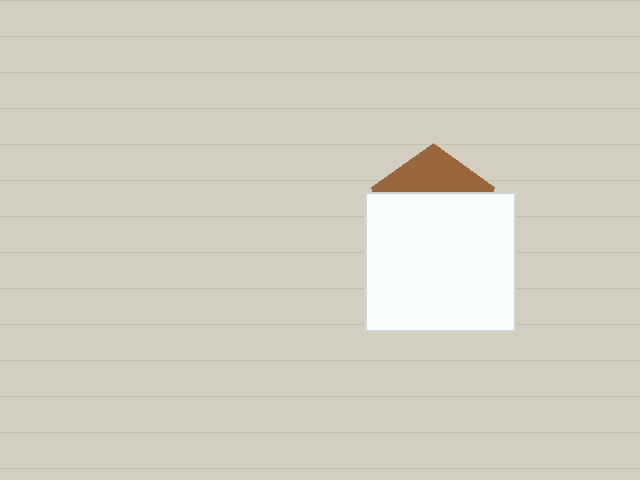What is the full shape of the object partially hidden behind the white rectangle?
The partially hidden object is a brown pentagon.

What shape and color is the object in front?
The object in front is a white rectangle.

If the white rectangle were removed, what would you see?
You would see the complete brown pentagon.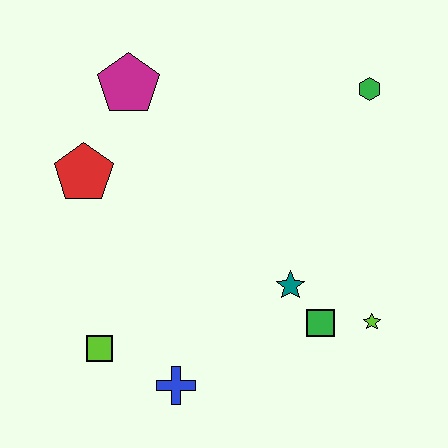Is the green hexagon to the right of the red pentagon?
Yes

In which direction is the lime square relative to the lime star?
The lime square is to the left of the lime star.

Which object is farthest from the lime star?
The magenta pentagon is farthest from the lime star.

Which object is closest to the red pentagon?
The magenta pentagon is closest to the red pentagon.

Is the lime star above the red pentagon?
No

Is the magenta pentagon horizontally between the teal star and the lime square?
Yes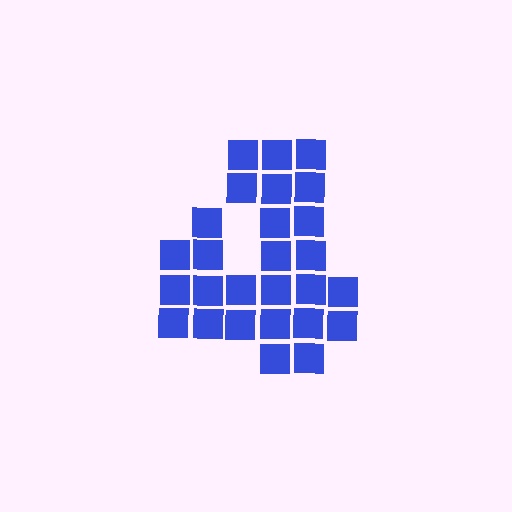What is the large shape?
The large shape is the digit 4.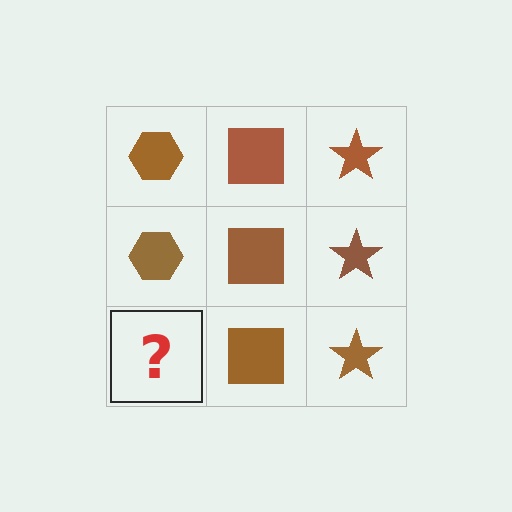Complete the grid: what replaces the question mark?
The question mark should be replaced with a brown hexagon.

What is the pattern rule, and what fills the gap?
The rule is that each column has a consistent shape. The gap should be filled with a brown hexagon.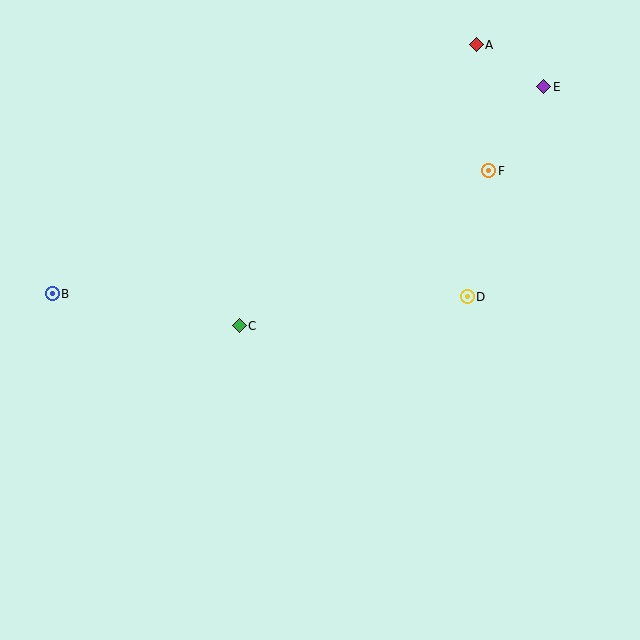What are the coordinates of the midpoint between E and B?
The midpoint between E and B is at (298, 190).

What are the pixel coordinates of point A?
Point A is at (476, 45).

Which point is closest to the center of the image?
Point C at (239, 326) is closest to the center.